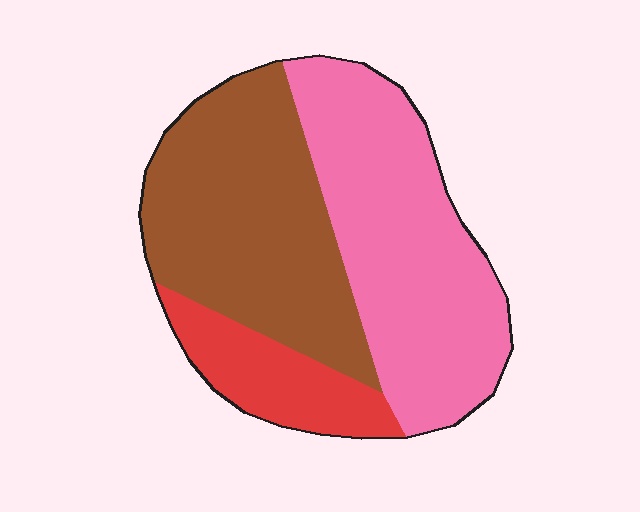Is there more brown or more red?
Brown.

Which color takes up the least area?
Red, at roughly 15%.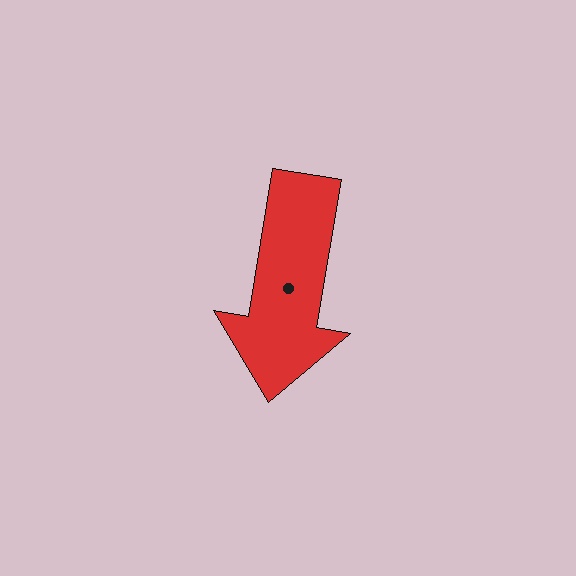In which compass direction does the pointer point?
South.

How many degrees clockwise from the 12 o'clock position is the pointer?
Approximately 190 degrees.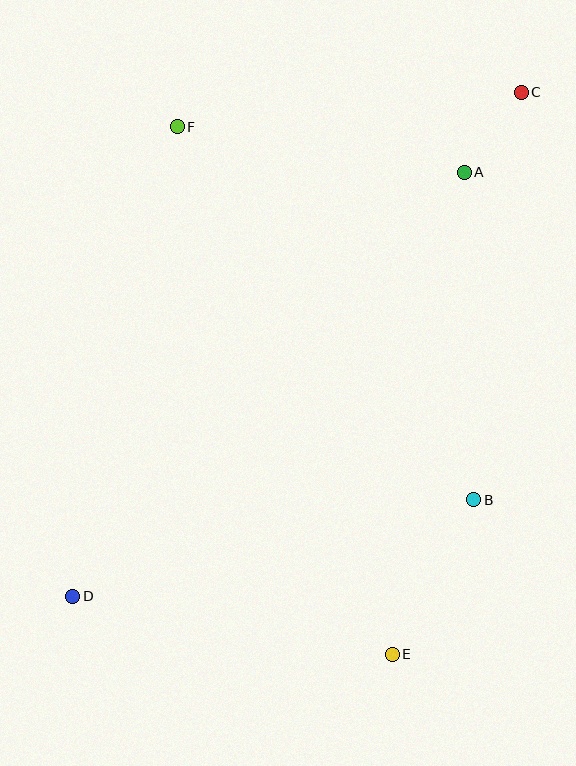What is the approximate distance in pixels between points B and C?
The distance between B and C is approximately 410 pixels.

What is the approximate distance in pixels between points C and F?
The distance between C and F is approximately 345 pixels.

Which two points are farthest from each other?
Points C and D are farthest from each other.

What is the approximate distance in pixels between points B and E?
The distance between B and E is approximately 175 pixels.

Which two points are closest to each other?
Points A and C are closest to each other.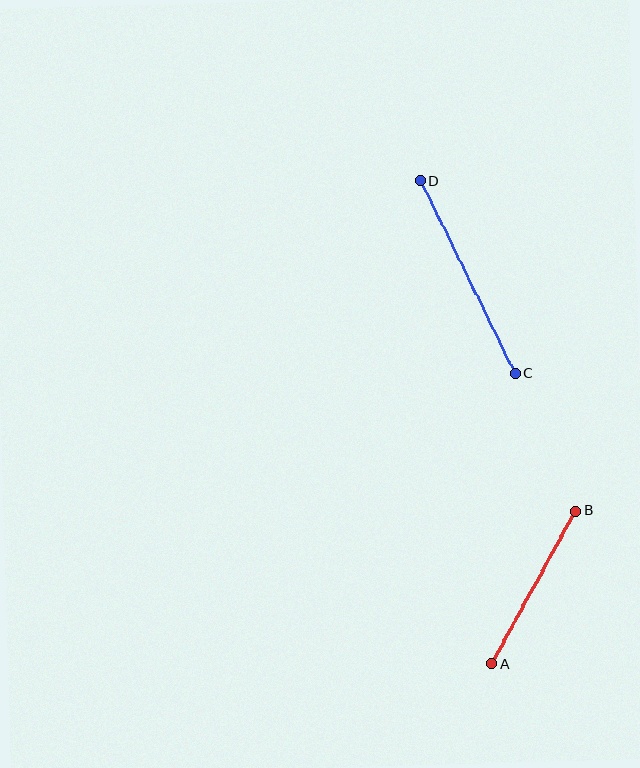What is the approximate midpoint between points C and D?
The midpoint is at approximately (468, 277) pixels.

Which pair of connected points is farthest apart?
Points C and D are farthest apart.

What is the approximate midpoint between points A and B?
The midpoint is at approximately (534, 587) pixels.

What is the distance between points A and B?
The distance is approximately 175 pixels.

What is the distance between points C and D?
The distance is approximately 215 pixels.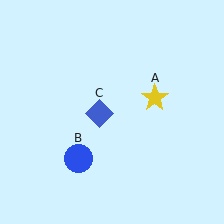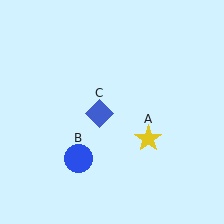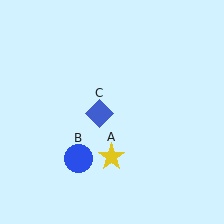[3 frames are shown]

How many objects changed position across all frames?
1 object changed position: yellow star (object A).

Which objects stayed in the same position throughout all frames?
Blue circle (object B) and blue diamond (object C) remained stationary.